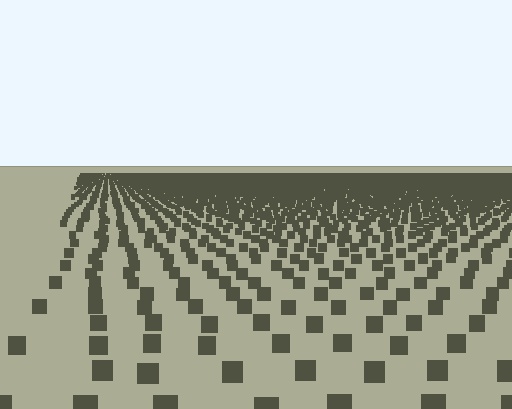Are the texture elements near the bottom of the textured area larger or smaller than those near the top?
Larger. Near the bottom, elements are closer to the viewer and appear at a bigger on-screen size.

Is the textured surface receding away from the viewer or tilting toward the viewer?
The surface is receding away from the viewer. Texture elements get smaller and denser toward the top.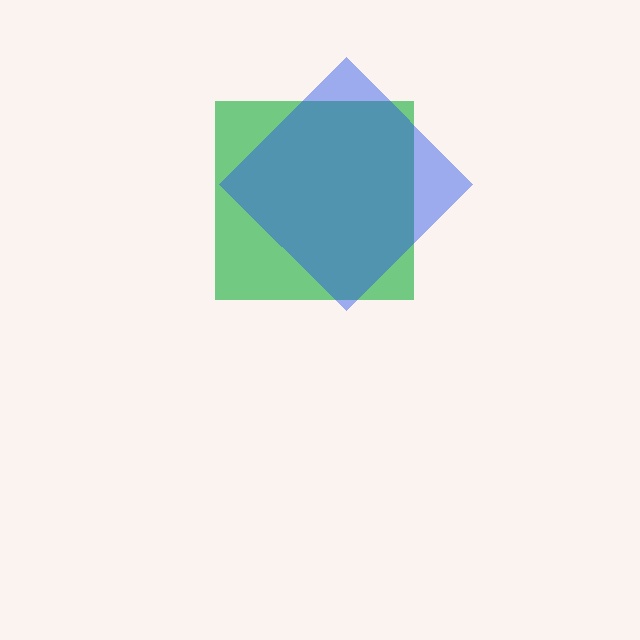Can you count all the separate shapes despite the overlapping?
Yes, there are 2 separate shapes.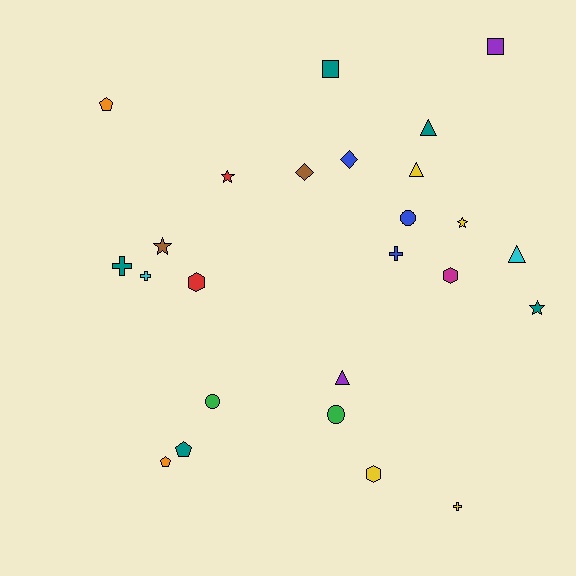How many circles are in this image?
There are 3 circles.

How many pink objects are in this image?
There are no pink objects.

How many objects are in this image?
There are 25 objects.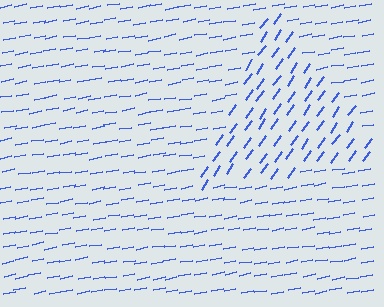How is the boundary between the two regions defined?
The boundary is defined purely by a change in line orientation (approximately 45 degrees difference). All lines are the same color and thickness.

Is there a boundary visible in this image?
Yes, there is a texture boundary formed by a change in line orientation.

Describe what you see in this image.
The image is filled with small blue line segments. A triangle region in the image has lines oriented differently from the surrounding lines, creating a visible texture boundary.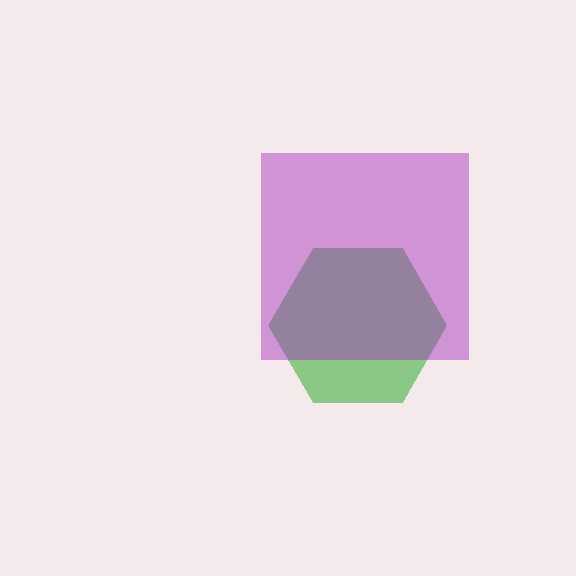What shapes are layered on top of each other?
The layered shapes are: a green hexagon, a purple square.